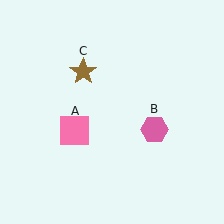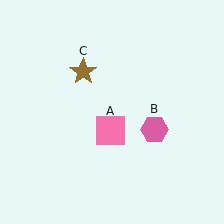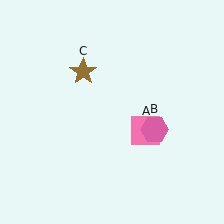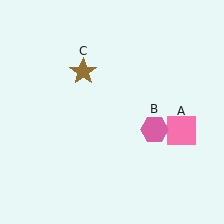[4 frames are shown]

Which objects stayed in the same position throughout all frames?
Pink hexagon (object B) and brown star (object C) remained stationary.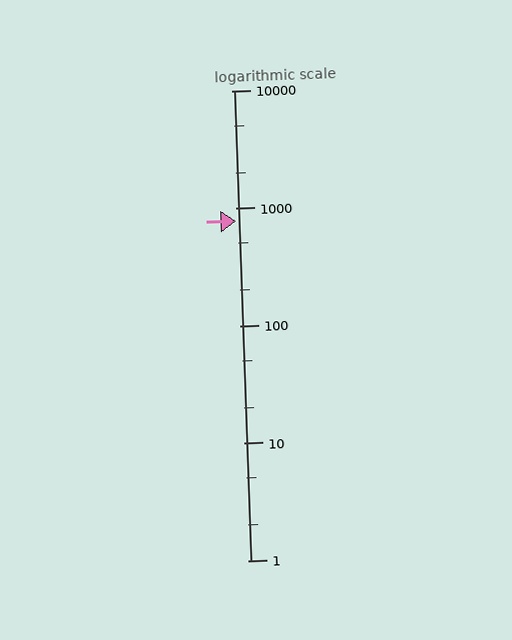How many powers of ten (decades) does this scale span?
The scale spans 4 decades, from 1 to 10000.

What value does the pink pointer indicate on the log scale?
The pointer indicates approximately 780.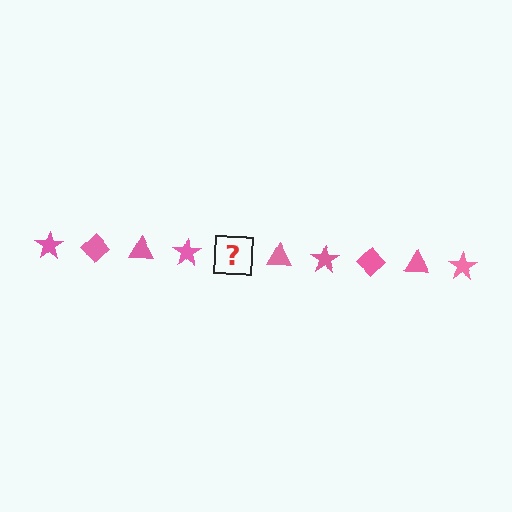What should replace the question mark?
The question mark should be replaced with a pink diamond.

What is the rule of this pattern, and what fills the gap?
The rule is that the pattern cycles through star, diamond, triangle shapes in pink. The gap should be filled with a pink diamond.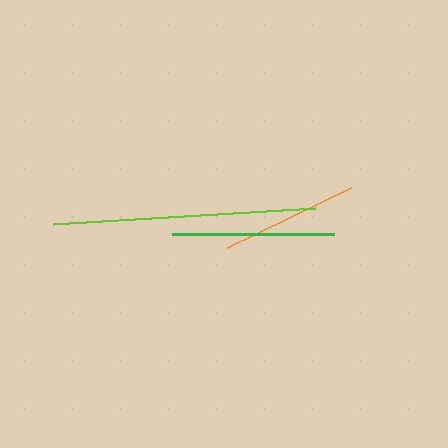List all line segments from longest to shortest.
From longest to shortest: lime, green, orange.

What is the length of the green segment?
The green segment is approximately 162 pixels long.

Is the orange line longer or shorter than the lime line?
The lime line is longer than the orange line.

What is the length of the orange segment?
The orange segment is approximately 138 pixels long.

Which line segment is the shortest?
The orange line is the shortest at approximately 138 pixels.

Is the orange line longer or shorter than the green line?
The green line is longer than the orange line.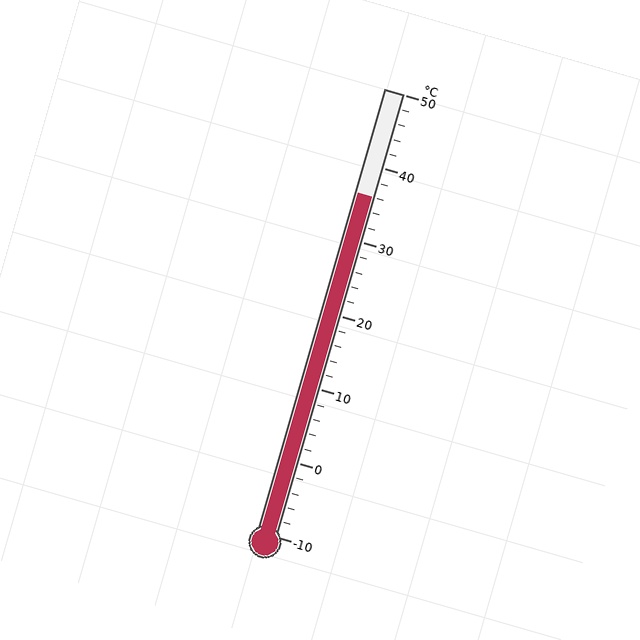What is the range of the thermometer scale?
The thermometer scale ranges from -10°C to 50°C.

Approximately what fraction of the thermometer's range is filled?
The thermometer is filled to approximately 75% of its range.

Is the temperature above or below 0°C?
The temperature is above 0°C.